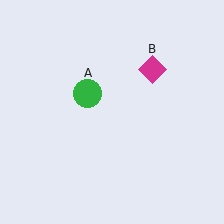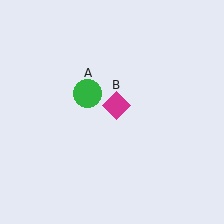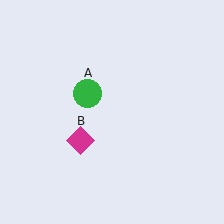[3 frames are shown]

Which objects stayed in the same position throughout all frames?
Green circle (object A) remained stationary.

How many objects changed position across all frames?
1 object changed position: magenta diamond (object B).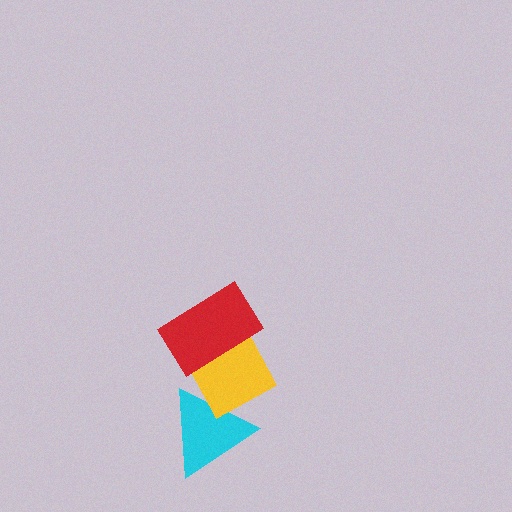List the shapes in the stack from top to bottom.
From top to bottom: the red rectangle, the yellow diamond, the cyan triangle.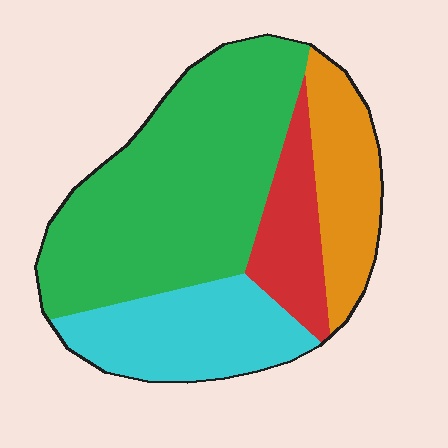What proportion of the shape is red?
Red covers around 15% of the shape.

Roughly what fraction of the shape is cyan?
Cyan covers 21% of the shape.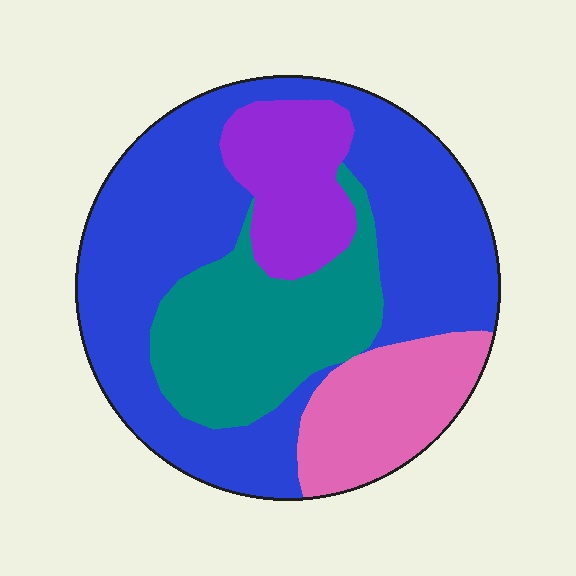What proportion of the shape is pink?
Pink covers around 15% of the shape.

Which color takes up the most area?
Blue, at roughly 50%.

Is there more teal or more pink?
Teal.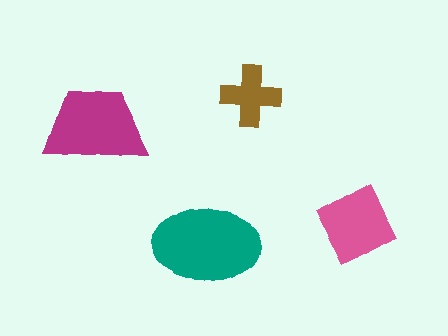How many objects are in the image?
There are 4 objects in the image.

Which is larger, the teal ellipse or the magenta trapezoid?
The teal ellipse.